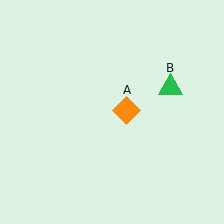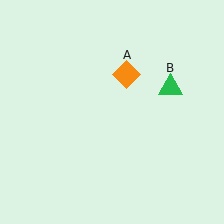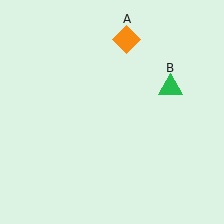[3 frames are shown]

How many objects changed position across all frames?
1 object changed position: orange diamond (object A).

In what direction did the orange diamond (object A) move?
The orange diamond (object A) moved up.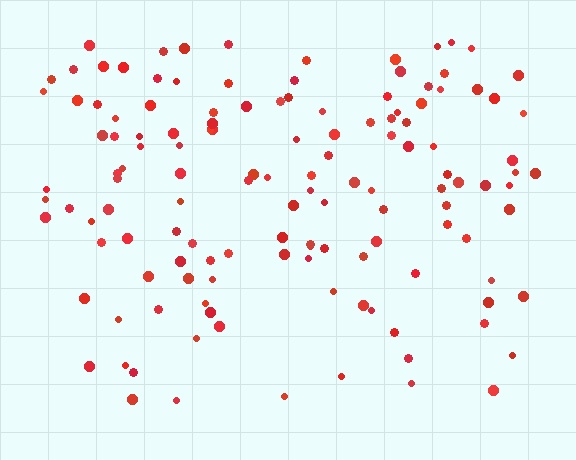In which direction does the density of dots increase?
From bottom to top, with the top side densest.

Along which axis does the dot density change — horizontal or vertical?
Vertical.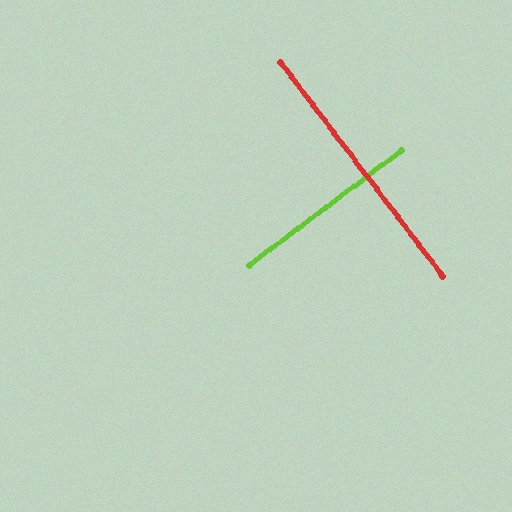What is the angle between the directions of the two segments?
Approximately 90 degrees.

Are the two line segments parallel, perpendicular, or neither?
Perpendicular — they meet at approximately 90°.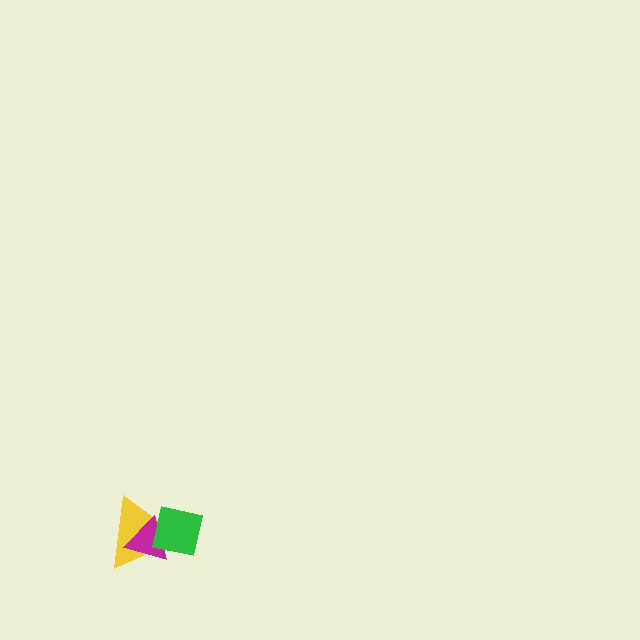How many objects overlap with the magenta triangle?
2 objects overlap with the magenta triangle.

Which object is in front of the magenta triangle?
The green square is in front of the magenta triangle.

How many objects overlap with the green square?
2 objects overlap with the green square.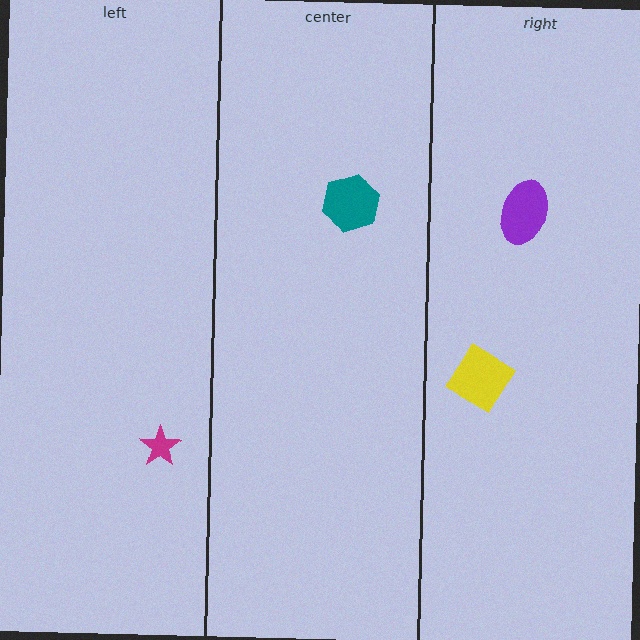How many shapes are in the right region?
2.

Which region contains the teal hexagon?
The center region.